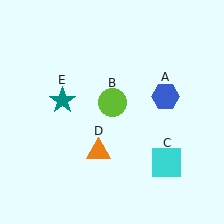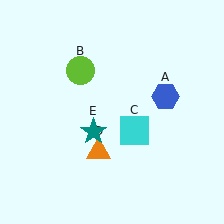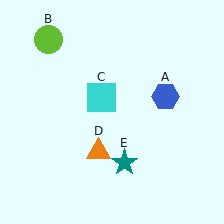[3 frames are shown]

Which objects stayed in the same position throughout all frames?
Blue hexagon (object A) and orange triangle (object D) remained stationary.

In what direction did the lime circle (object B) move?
The lime circle (object B) moved up and to the left.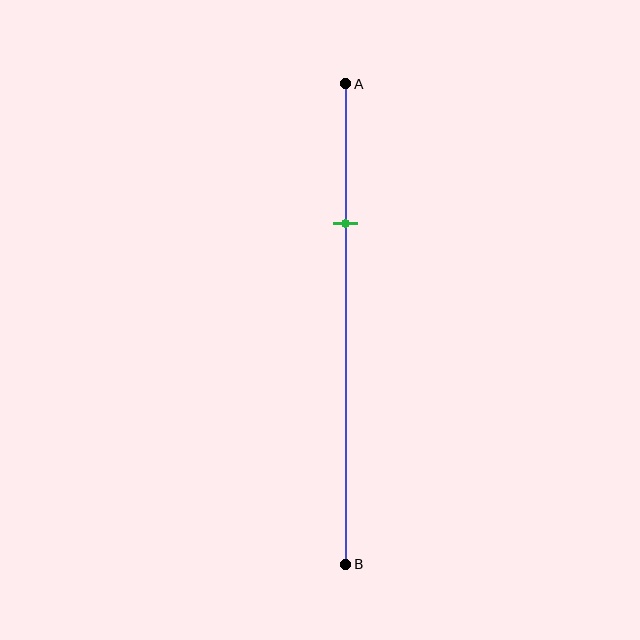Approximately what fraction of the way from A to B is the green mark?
The green mark is approximately 30% of the way from A to B.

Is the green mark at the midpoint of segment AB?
No, the mark is at about 30% from A, not at the 50% midpoint.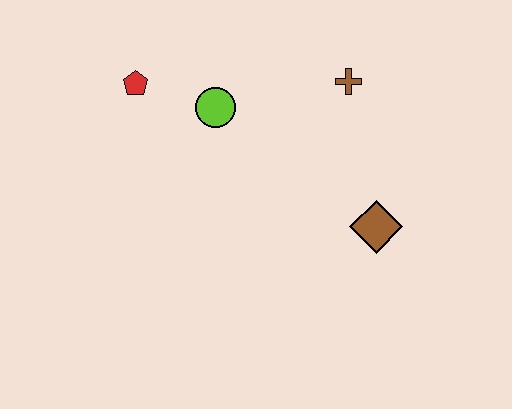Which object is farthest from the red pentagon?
The brown diamond is farthest from the red pentagon.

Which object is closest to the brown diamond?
The brown cross is closest to the brown diamond.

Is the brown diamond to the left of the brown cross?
No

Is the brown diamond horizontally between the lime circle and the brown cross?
No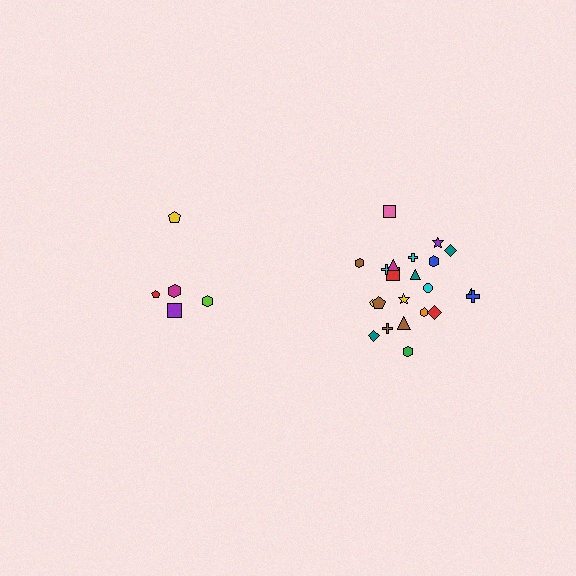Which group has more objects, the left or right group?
The right group.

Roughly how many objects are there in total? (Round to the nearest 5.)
Roughly 25 objects in total.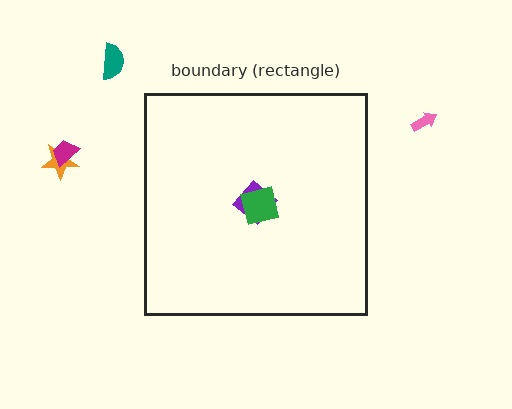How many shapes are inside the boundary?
2 inside, 4 outside.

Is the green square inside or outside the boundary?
Inside.